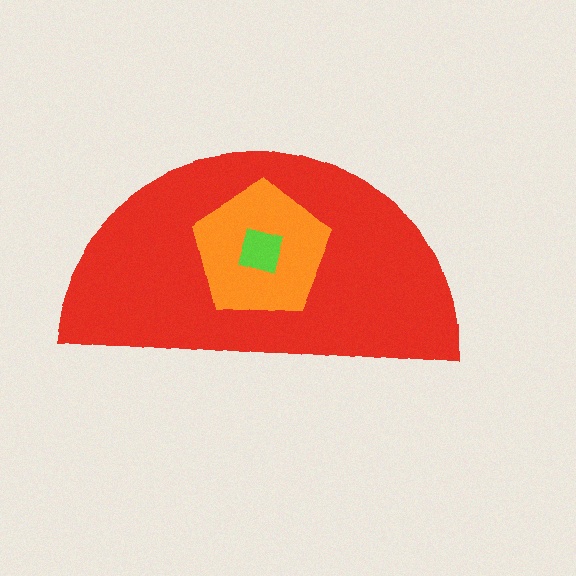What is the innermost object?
The lime square.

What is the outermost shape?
The red semicircle.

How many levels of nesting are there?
3.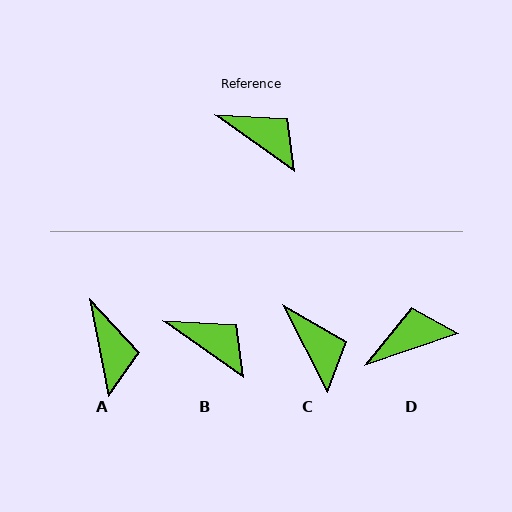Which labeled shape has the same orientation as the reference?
B.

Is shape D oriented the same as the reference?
No, it is off by about 54 degrees.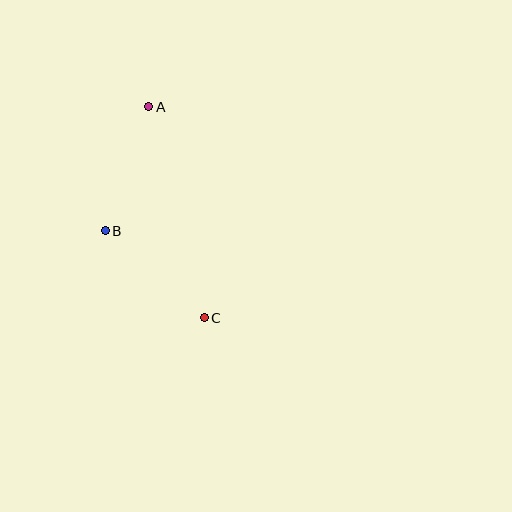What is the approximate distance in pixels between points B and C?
The distance between B and C is approximately 132 pixels.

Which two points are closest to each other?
Points A and B are closest to each other.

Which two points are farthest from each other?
Points A and C are farthest from each other.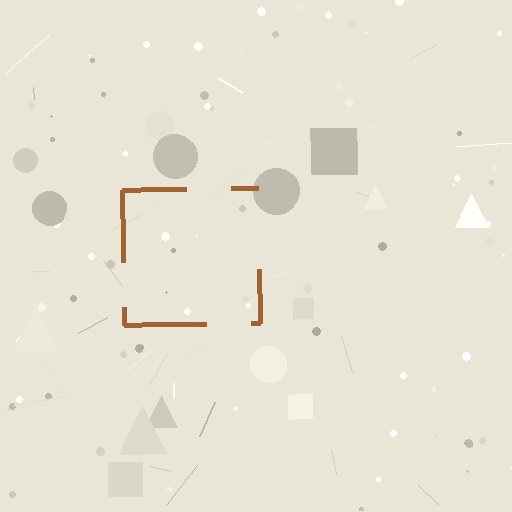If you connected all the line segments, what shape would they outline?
They would outline a square.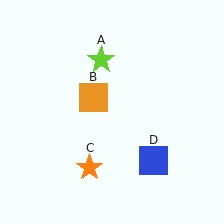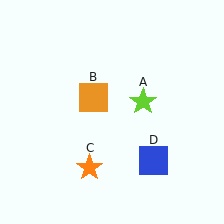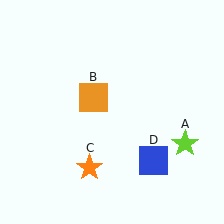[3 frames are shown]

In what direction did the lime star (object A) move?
The lime star (object A) moved down and to the right.